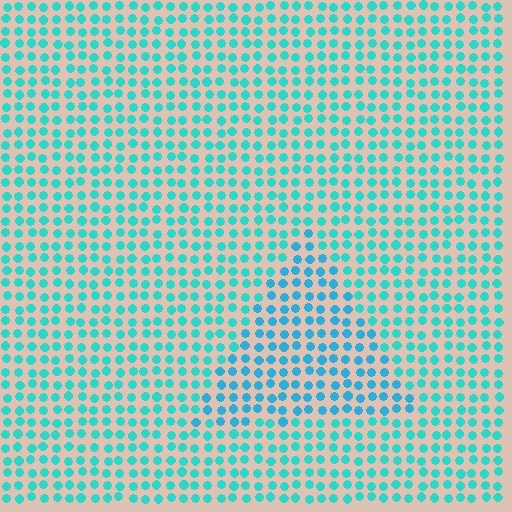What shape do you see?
I see a triangle.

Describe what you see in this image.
The image is filled with small cyan elements in a uniform arrangement. A triangle-shaped region is visible where the elements are tinted to a slightly different hue, forming a subtle color boundary.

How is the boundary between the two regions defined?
The boundary is defined purely by a slight shift in hue (about 22 degrees). Spacing, size, and orientation are identical on both sides.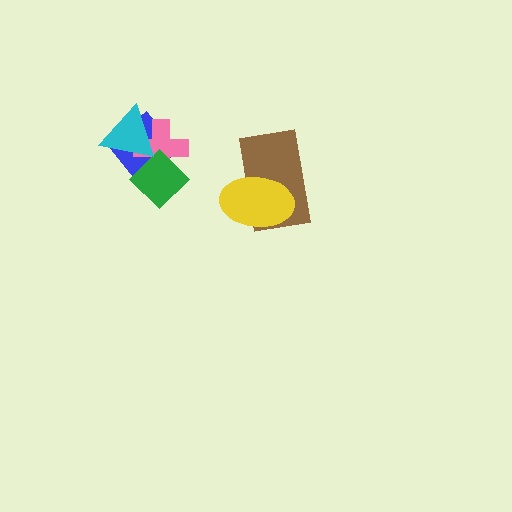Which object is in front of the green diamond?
The cyan triangle is in front of the green diamond.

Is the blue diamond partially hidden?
Yes, it is partially covered by another shape.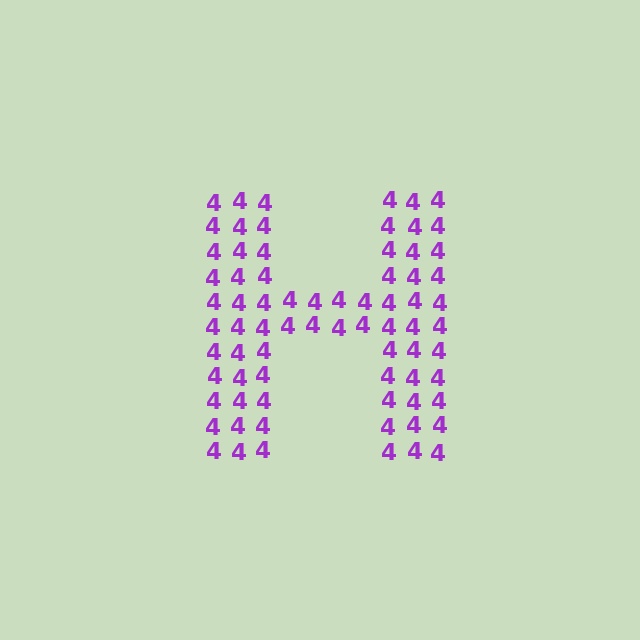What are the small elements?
The small elements are digit 4's.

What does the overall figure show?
The overall figure shows the letter H.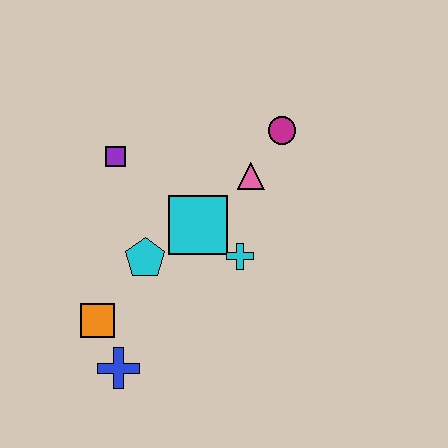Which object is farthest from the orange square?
The magenta circle is farthest from the orange square.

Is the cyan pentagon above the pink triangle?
No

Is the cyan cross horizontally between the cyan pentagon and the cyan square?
No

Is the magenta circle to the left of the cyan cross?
No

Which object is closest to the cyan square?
The cyan cross is closest to the cyan square.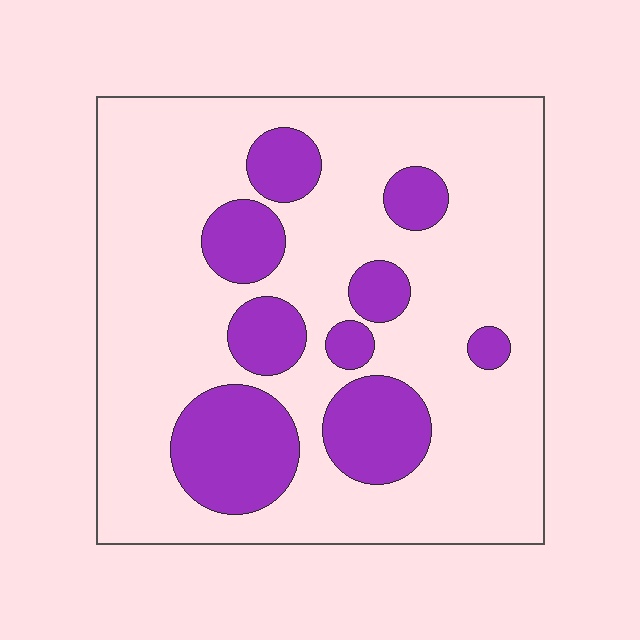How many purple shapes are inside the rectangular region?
9.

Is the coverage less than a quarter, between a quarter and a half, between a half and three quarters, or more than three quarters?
Less than a quarter.